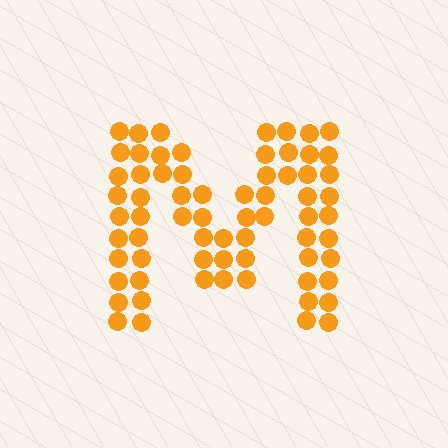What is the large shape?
The large shape is the letter M.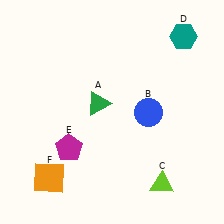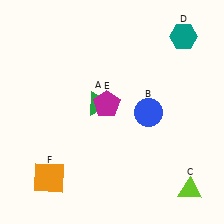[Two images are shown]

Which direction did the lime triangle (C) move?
The lime triangle (C) moved right.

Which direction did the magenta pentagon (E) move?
The magenta pentagon (E) moved up.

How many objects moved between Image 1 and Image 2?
2 objects moved between the two images.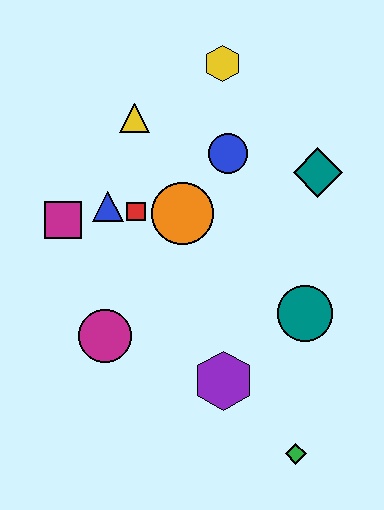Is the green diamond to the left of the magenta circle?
No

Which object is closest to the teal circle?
The purple hexagon is closest to the teal circle.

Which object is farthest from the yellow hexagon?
The green diamond is farthest from the yellow hexagon.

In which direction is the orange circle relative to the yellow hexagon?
The orange circle is below the yellow hexagon.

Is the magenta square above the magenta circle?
Yes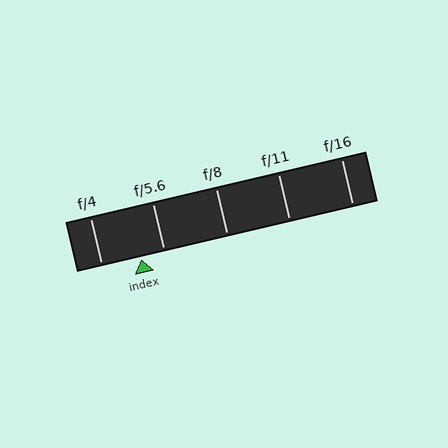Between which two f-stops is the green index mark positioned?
The index mark is between f/4 and f/5.6.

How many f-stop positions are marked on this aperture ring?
There are 5 f-stop positions marked.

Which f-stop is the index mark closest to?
The index mark is closest to f/5.6.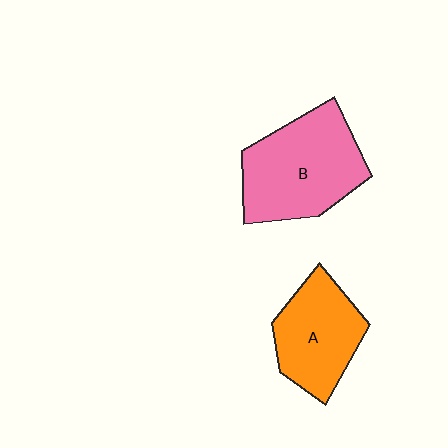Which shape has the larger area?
Shape B (pink).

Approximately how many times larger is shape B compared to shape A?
Approximately 1.3 times.